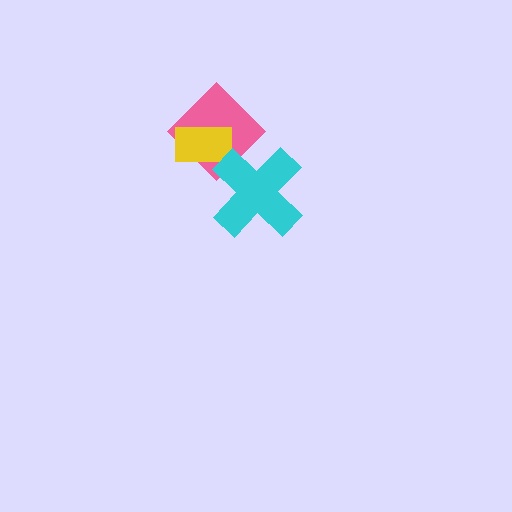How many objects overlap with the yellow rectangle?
1 object overlaps with the yellow rectangle.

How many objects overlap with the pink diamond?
2 objects overlap with the pink diamond.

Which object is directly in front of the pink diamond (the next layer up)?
The yellow rectangle is directly in front of the pink diamond.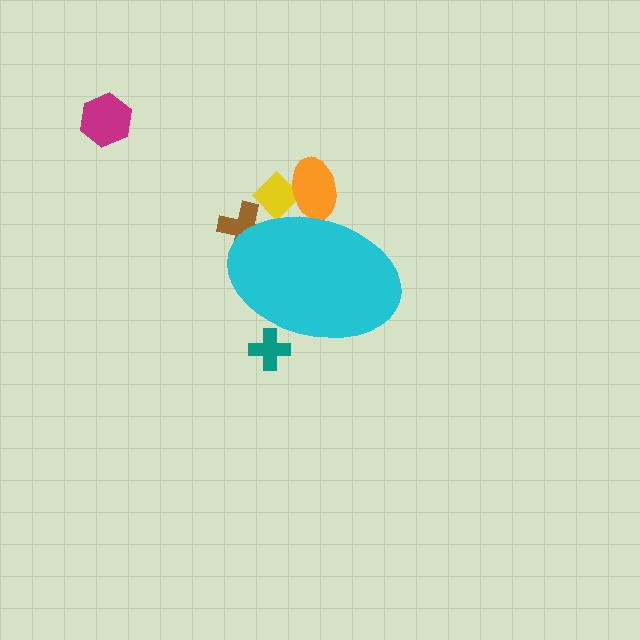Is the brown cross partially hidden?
Yes, the brown cross is partially hidden behind the cyan ellipse.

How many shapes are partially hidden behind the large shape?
4 shapes are partially hidden.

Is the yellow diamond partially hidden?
Yes, the yellow diamond is partially hidden behind the cyan ellipse.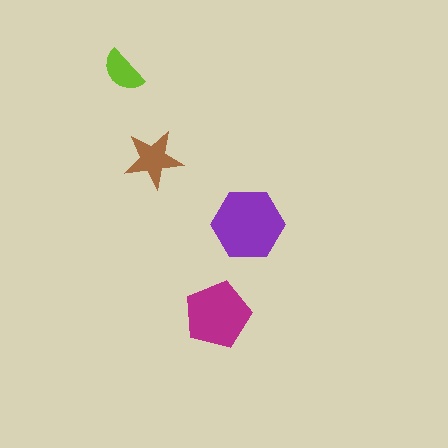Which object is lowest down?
The magenta pentagon is bottommost.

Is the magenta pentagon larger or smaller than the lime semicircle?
Larger.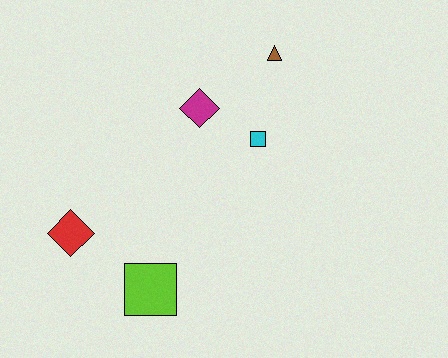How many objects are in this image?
There are 5 objects.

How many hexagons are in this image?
There are no hexagons.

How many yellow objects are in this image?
There are no yellow objects.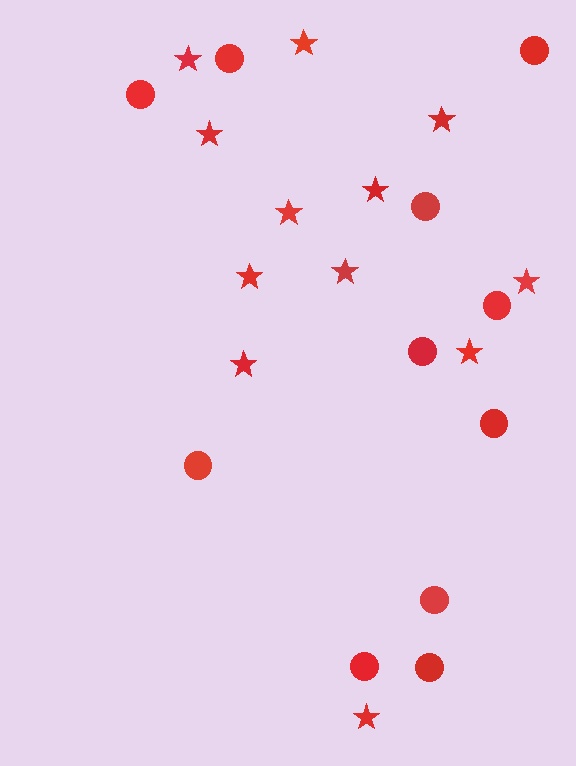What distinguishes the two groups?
There are 2 groups: one group of circles (11) and one group of stars (12).